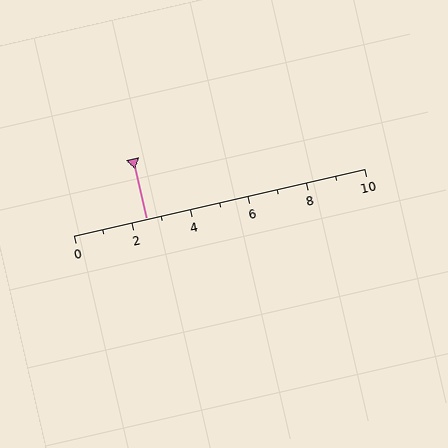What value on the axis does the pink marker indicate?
The marker indicates approximately 2.5.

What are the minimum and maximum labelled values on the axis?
The axis runs from 0 to 10.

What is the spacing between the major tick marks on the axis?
The major ticks are spaced 2 apart.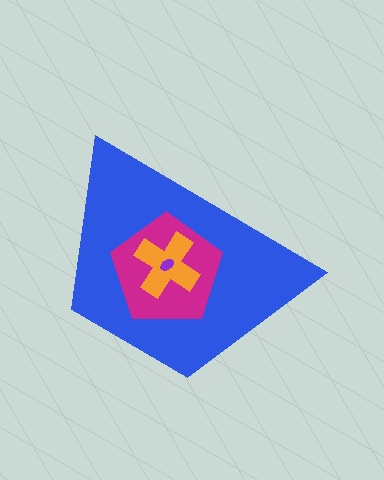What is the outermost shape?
The blue trapezoid.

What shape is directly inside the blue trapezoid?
The magenta pentagon.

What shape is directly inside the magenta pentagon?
The orange cross.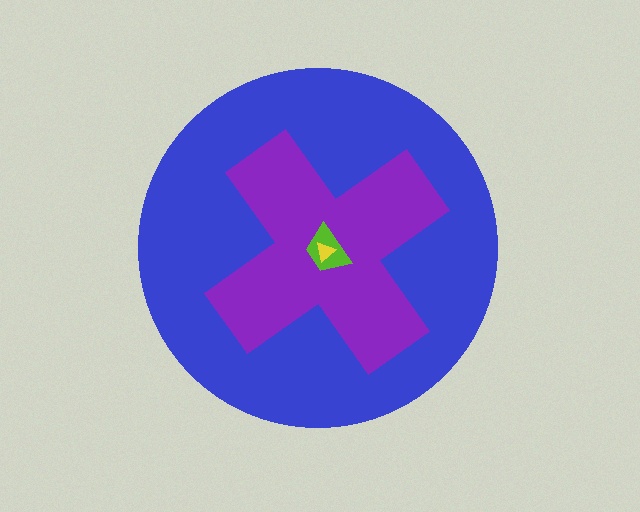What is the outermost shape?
The blue circle.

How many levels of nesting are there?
4.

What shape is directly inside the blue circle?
The purple cross.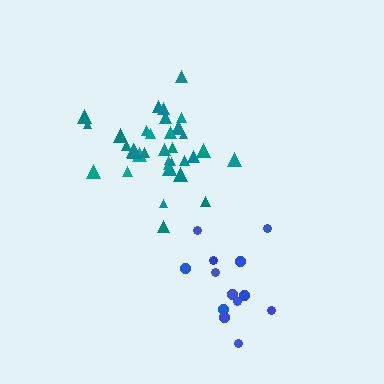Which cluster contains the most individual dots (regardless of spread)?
Teal (34).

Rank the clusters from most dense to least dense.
teal, blue.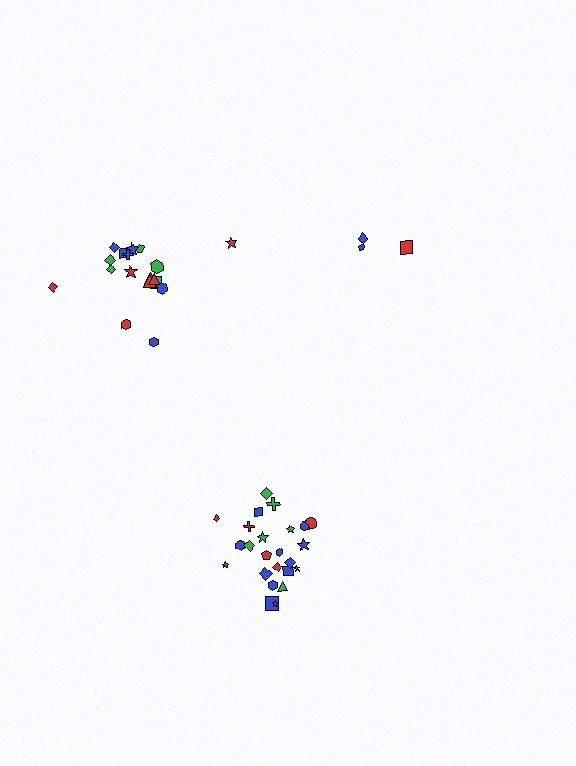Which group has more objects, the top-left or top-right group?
The top-left group.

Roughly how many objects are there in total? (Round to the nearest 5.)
Roughly 45 objects in total.